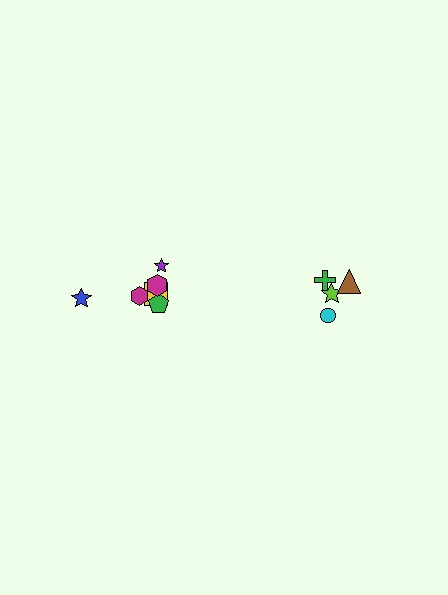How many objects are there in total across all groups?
There are 10 objects.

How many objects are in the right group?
There are 4 objects.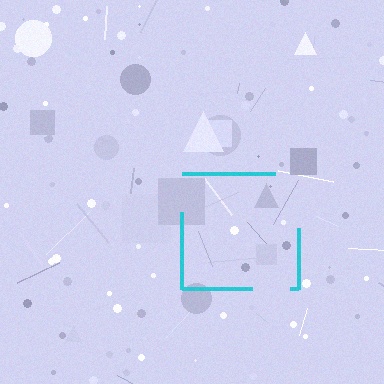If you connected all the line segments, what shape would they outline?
They would outline a square.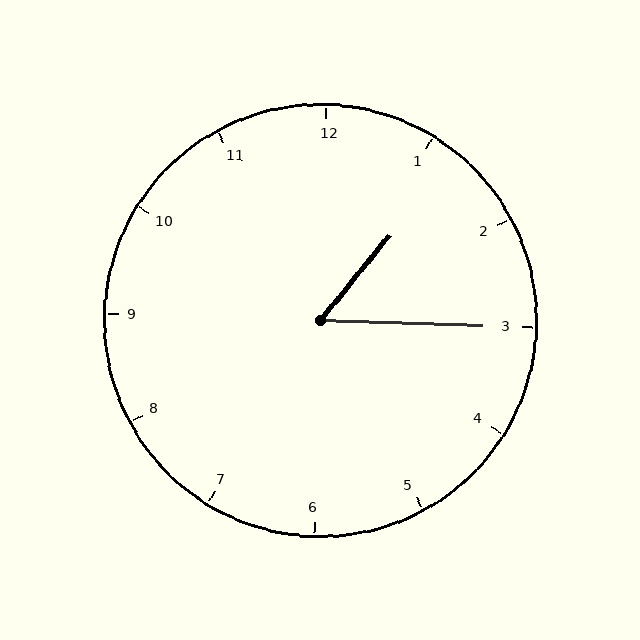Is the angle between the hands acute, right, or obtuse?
It is acute.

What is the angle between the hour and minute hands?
Approximately 52 degrees.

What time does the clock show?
1:15.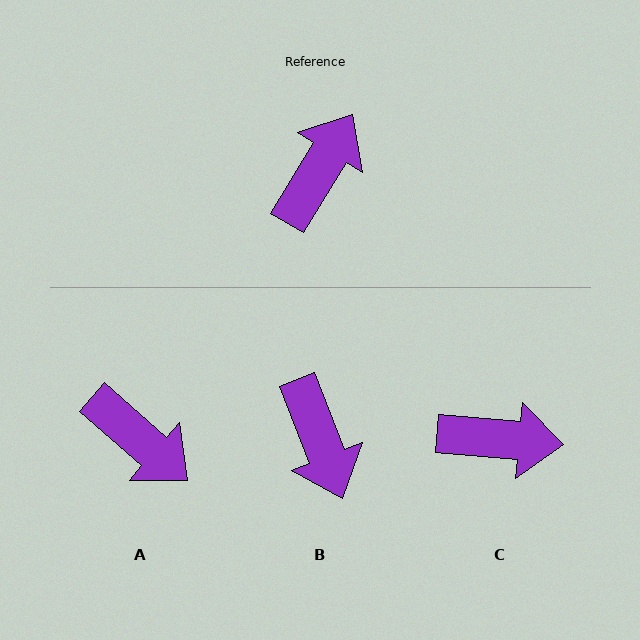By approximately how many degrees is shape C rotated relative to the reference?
Approximately 64 degrees clockwise.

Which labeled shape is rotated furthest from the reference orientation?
B, about 128 degrees away.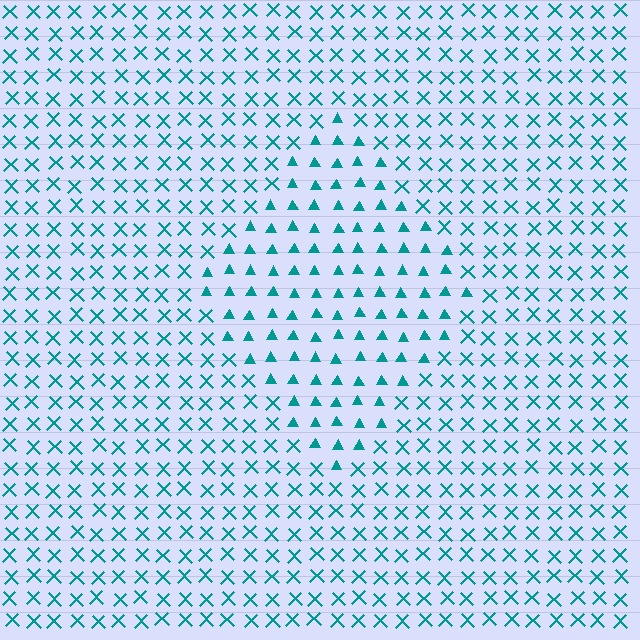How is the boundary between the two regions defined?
The boundary is defined by a change in element shape: triangles inside vs. X marks outside. All elements share the same color and spacing.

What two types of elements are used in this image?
The image uses triangles inside the diamond region and X marks outside it.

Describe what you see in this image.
The image is filled with small teal elements arranged in a uniform grid. A diamond-shaped region contains triangles, while the surrounding area contains X marks. The boundary is defined purely by the change in element shape.